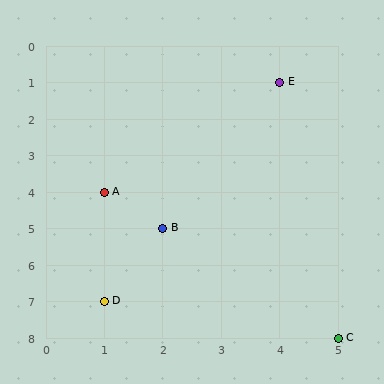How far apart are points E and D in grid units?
Points E and D are 3 columns and 6 rows apart (about 6.7 grid units diagonally).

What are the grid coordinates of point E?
Point E is at grid coordinates (4, 1).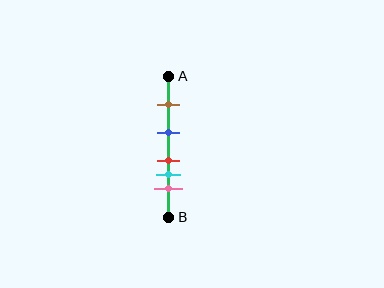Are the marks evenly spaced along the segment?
No, the marks are not evenly spaced.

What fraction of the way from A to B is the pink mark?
The pink mark is approximately 80% (0.8) of the way from A to B.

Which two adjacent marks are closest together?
The red and cyan marks are the closest adjacent pair.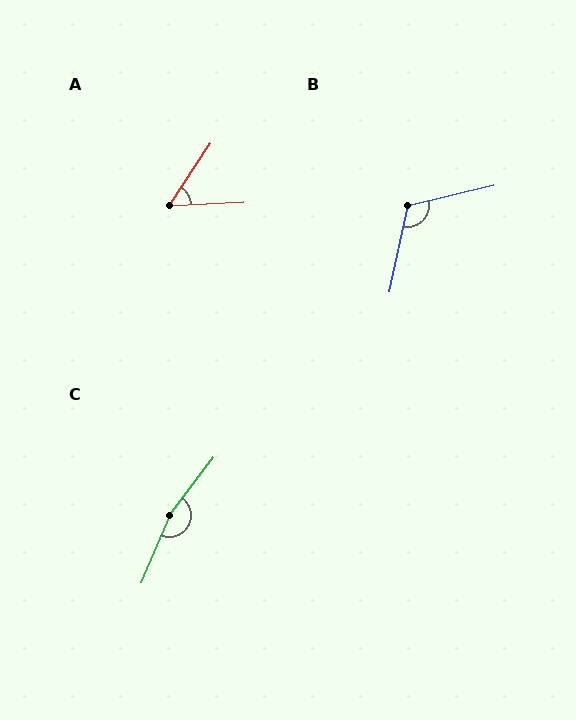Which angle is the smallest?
A, at approximately 53 degrees.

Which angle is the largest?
C, at approximately 165 degrees.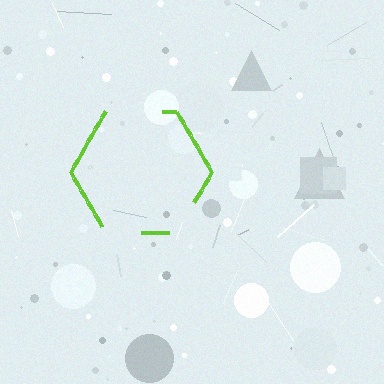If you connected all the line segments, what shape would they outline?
They would outline a hexagon.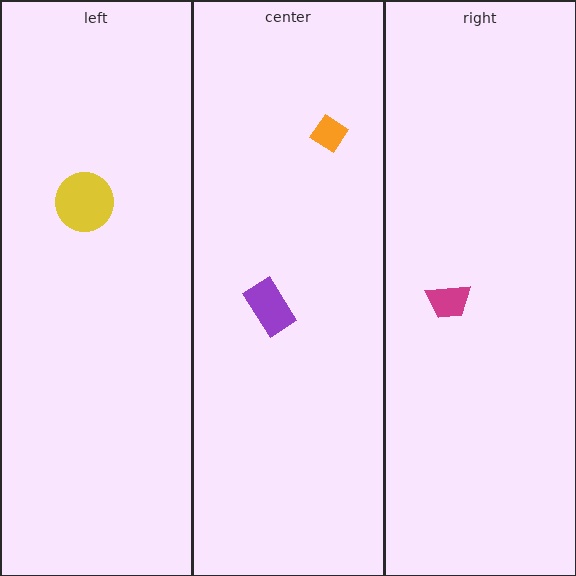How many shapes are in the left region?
1.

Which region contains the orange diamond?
The center region.